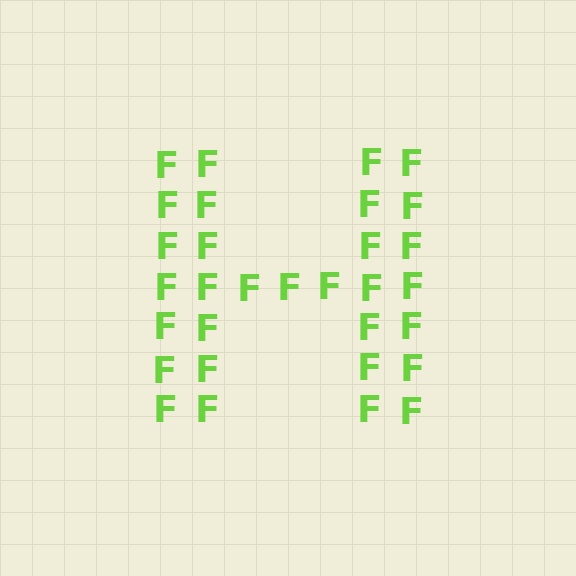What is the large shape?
The large shape is the letter H.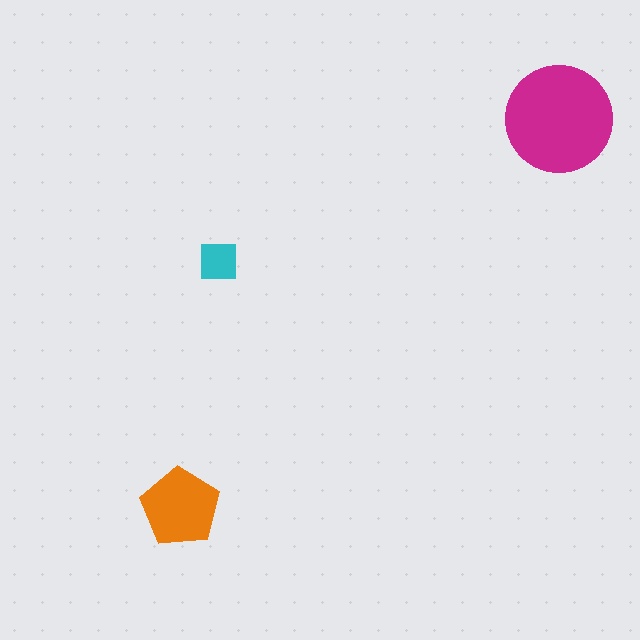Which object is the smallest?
The cyan square.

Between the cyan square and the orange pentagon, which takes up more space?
The orange pentagon.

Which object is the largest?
The magenta circle.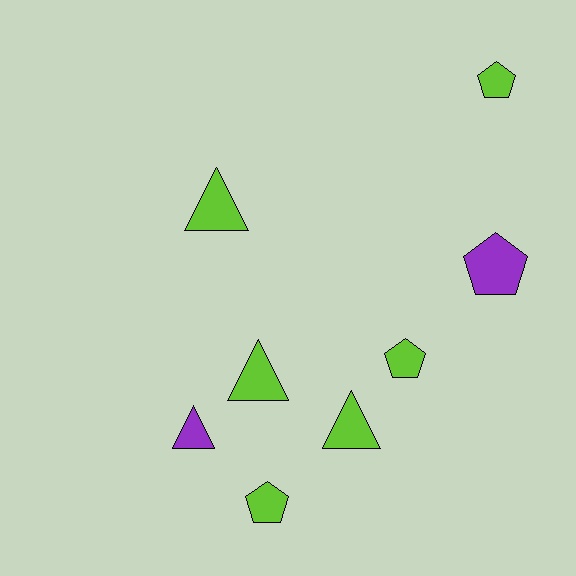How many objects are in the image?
There are 8 objects.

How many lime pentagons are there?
There are 3 lime pentagons.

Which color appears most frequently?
Lime, with 6 objects.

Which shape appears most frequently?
Pentagon, with 4 objects.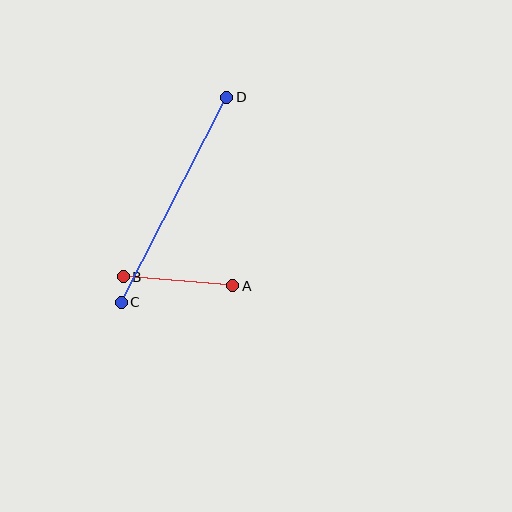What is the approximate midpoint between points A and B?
The midpoint is at approximately (178, 281) pixels.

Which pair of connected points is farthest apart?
Points C and D are farthest apart.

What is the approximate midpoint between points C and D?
The midpoint is at approximately (174, 200) pixels.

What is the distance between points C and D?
The distance is approximately 230 pixels.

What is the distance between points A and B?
The distance is approximately 110 pixels.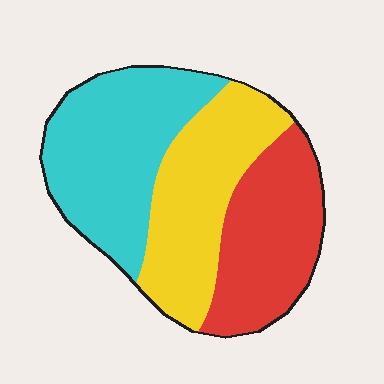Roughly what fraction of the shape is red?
Red covers roughly 30% of the shape.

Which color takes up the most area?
Cyan, at roughly 40%.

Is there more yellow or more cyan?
Cyan.